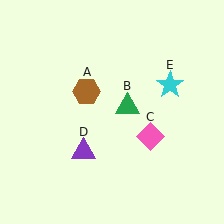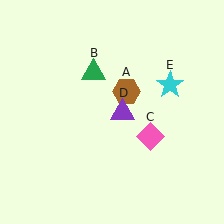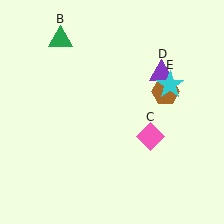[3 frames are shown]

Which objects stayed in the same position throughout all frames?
Pink diamond (object C) and cyan star (object E) remained stationary.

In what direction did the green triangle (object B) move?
The green triangle (object B) moved up and to the left.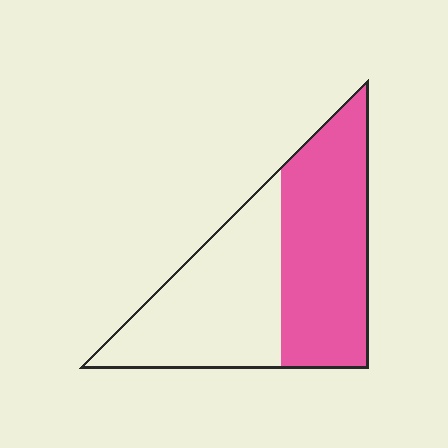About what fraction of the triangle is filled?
About one half (1/2).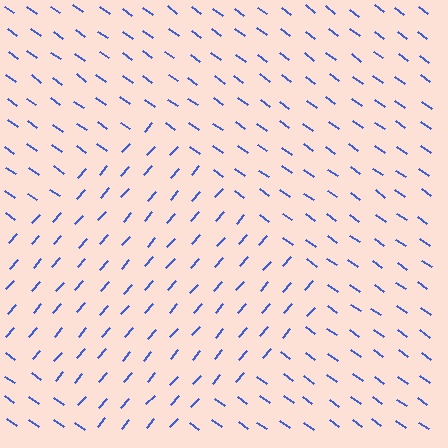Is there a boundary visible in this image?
Yes, there is a texture boundary formed by a change in line orientation.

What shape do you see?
I see a diamond.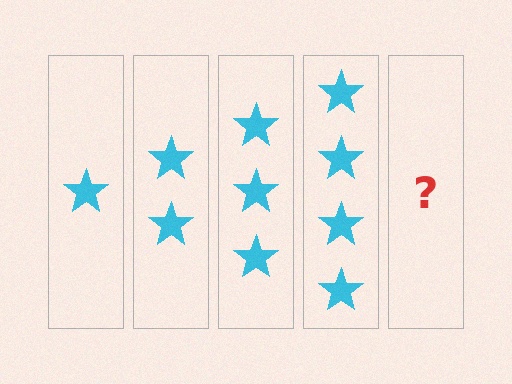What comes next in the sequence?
The next element should be 5 stars.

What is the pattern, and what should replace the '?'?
The pattern is that each step adds one more star. The '?' should be 5 stars.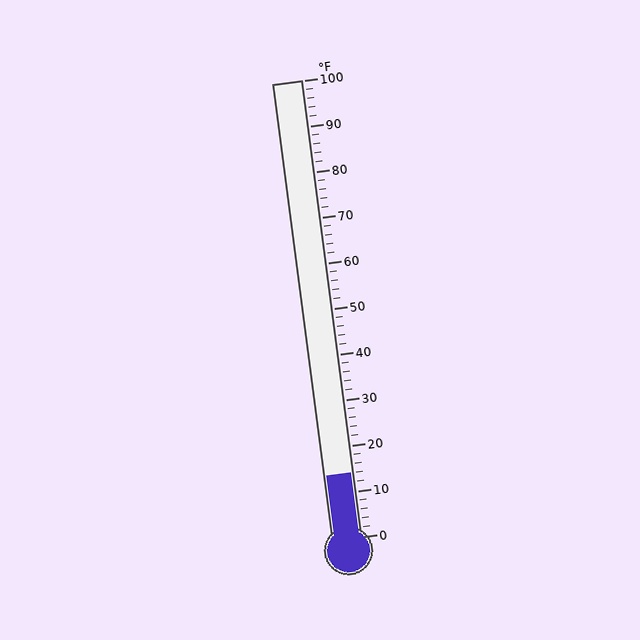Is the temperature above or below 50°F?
The temperature is below 50°F.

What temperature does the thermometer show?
The thermometer shows approximately 14°F.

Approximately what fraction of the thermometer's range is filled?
The thermometer is filled to approximately 15% of its range.